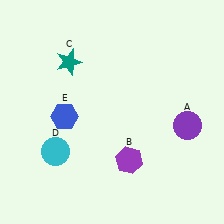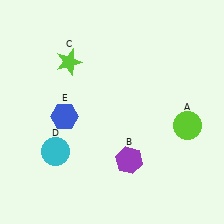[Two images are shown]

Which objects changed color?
A changed from purple to lime. C changed from teal to lime.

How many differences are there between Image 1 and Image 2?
There are 2 differences between the two images.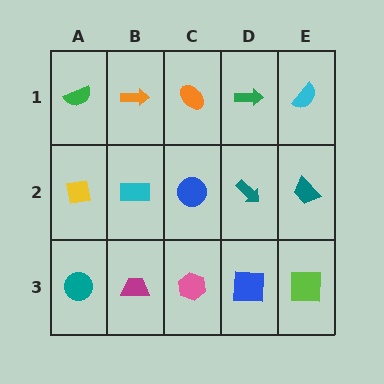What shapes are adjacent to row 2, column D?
A green arrow (row 1, column D), a blue square (row 3, column D), a blue circle (row 2, column C), a teal trapezoid (row 2, column E).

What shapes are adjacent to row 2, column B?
An orange arrow (row 1, column B), a magenta trapezoid (row 3, column B), a yellow square (row 2, column A), a blue circle (row 2, column C).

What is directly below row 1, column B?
A cyan rectangle.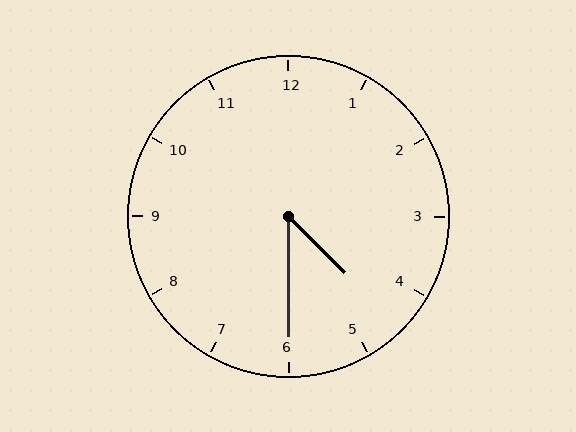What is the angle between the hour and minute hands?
Approximately 45 degrees.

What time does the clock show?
4:30.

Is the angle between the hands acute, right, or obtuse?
It is acute.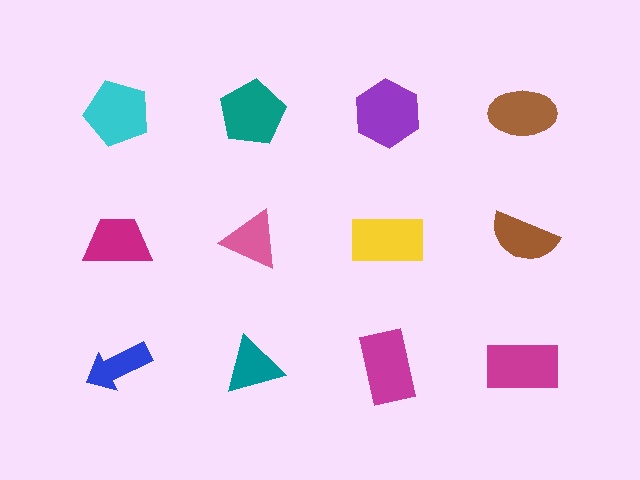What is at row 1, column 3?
A purple hexagon.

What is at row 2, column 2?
A pink triangle.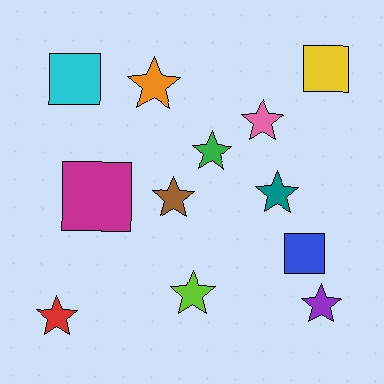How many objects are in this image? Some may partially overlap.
There are 12 objects.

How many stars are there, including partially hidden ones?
There are 8 stars.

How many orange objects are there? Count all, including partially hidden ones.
There is 1 orange object.